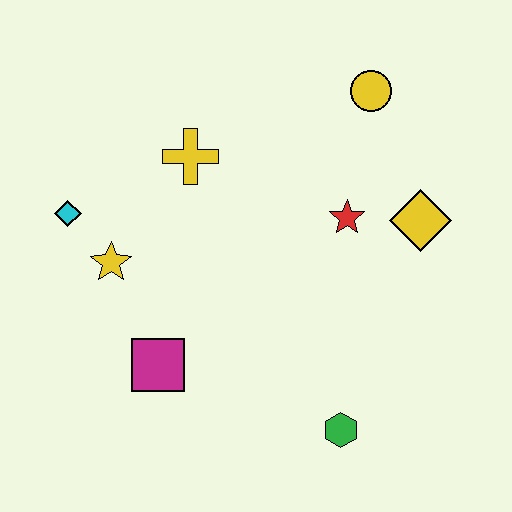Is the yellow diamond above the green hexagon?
Yes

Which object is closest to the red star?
The yellow diamond is closest to the red star.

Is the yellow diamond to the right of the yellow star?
Yes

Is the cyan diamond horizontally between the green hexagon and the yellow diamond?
No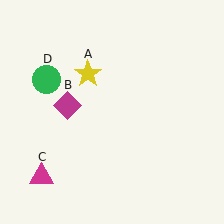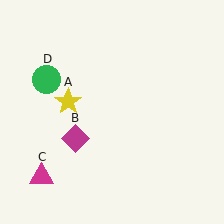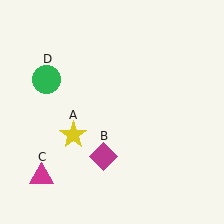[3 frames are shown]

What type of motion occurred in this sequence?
The yellow star (object A), magenta diamond (object B) rotated counterclockwise around the center of the scene.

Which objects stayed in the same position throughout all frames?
Magenta triangle (object C) and green circle (object D) remained stationary.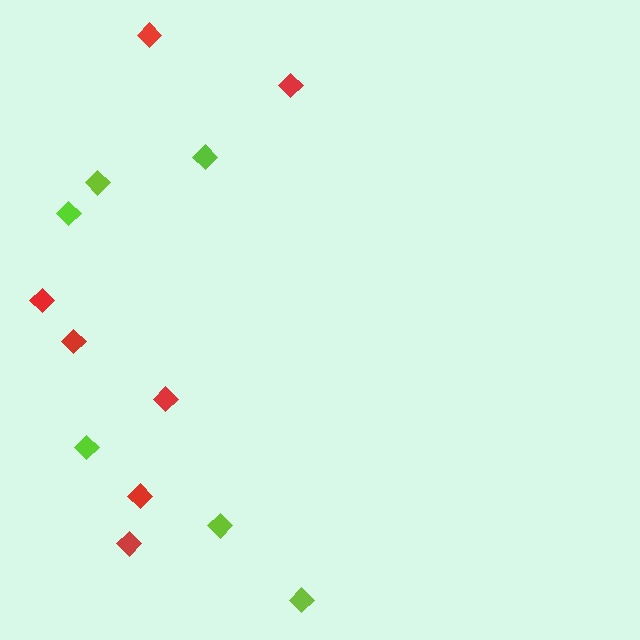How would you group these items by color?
There are 2 groups: one group of red diamonds (7) and one group of lime diamonds (6).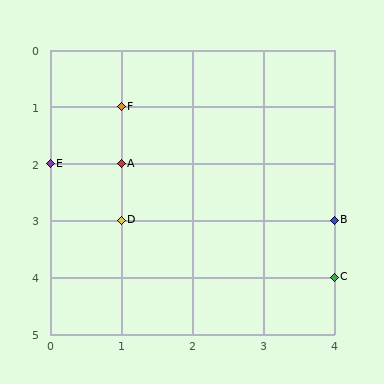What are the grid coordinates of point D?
Point D is at grid coordinates (1, 3).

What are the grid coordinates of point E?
Point E is at grid coordinates (0, 2).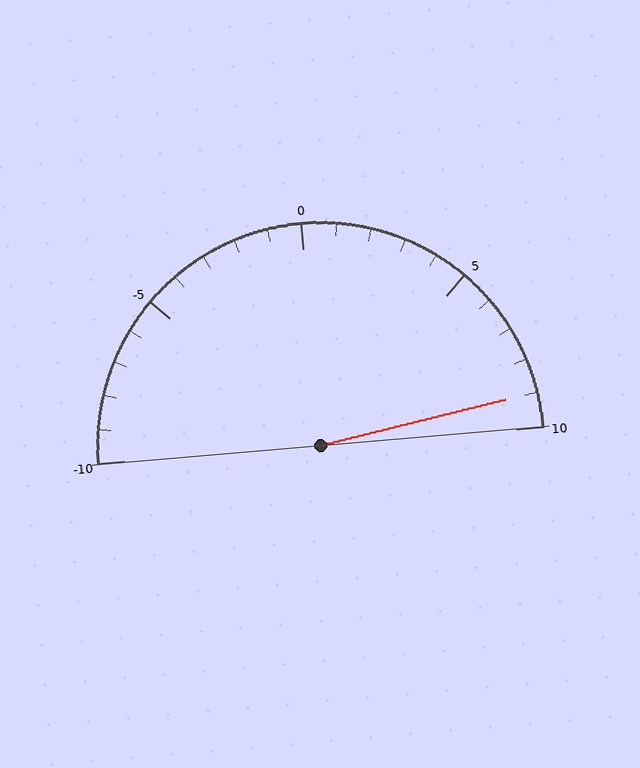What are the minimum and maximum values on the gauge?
The gauge ranges from -10 to 10.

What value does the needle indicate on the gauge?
The needle indicates approximately 9.